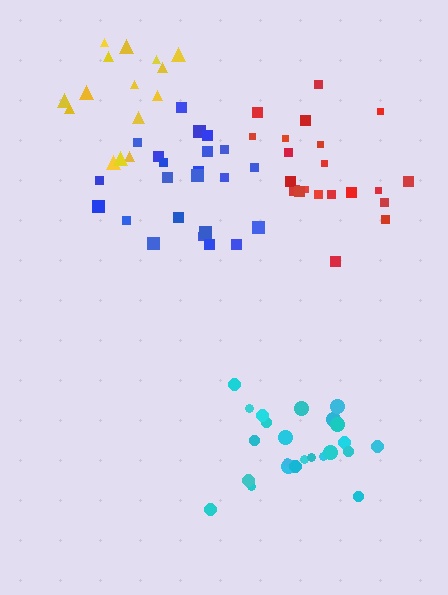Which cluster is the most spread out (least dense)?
Yellow.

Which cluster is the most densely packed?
Cyan.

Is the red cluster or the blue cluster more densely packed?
Blue.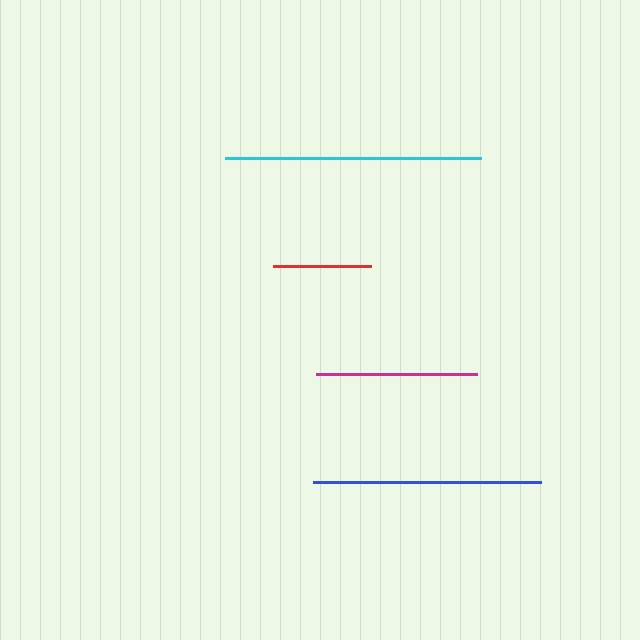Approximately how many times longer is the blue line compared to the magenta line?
The blue line is approximately 1.4 times the length of the magenta line.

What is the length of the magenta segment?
The magenta segment is approximately 161 pixels long.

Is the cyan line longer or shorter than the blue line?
The cyan line is longer than the blue line.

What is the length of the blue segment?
The blue segment is approximately 228 pixels long.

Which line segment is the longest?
The cyan line is the longest at approximately 256 pixels.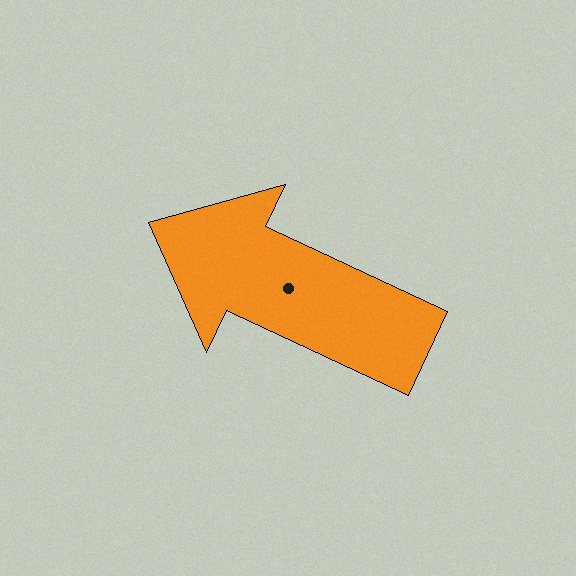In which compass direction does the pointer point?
Northwest.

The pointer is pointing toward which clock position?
Roughly 10 o'clock.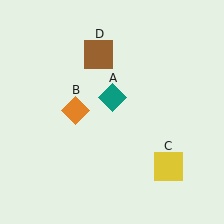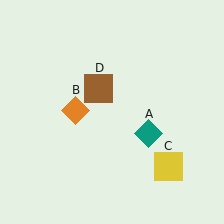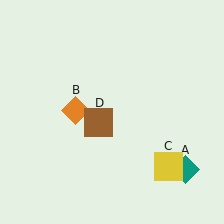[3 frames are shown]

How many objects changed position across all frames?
2 objects changed position: teal diamond (object A), brown square (object D).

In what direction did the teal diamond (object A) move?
The teal diamond (object A) moved down and to the right.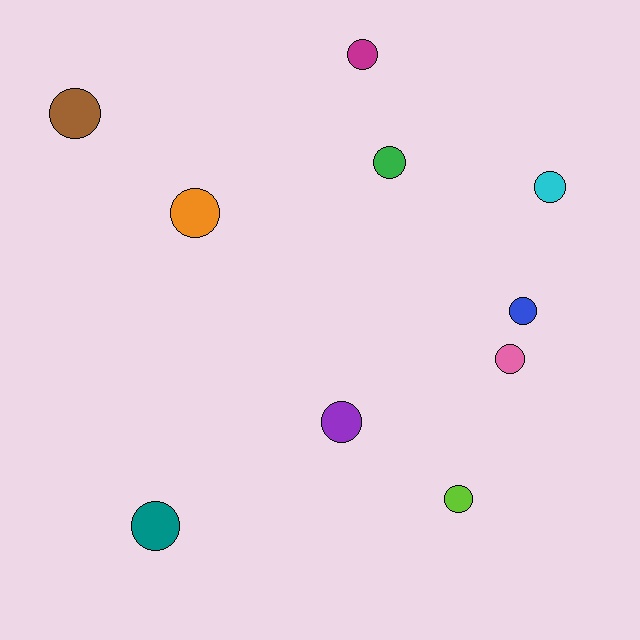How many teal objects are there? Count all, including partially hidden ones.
There is 1 teal object.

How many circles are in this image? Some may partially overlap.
There are 10 circles.